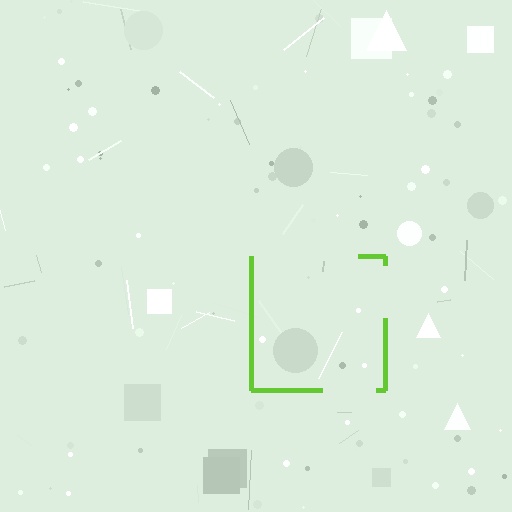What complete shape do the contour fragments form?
The contour fragments form a square.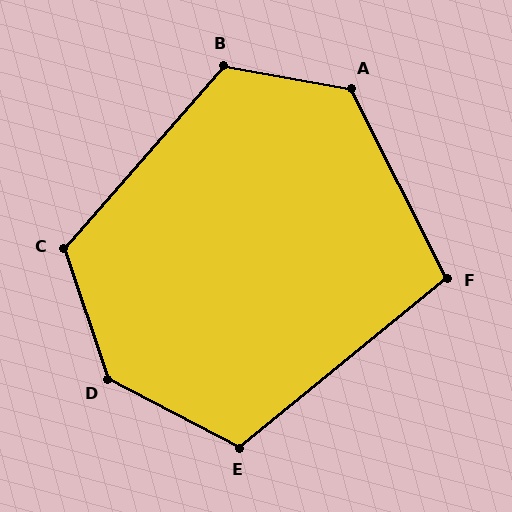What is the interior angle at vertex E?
Approximately 113 degrees (obtuse).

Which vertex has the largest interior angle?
D, at approximately 136 degrees.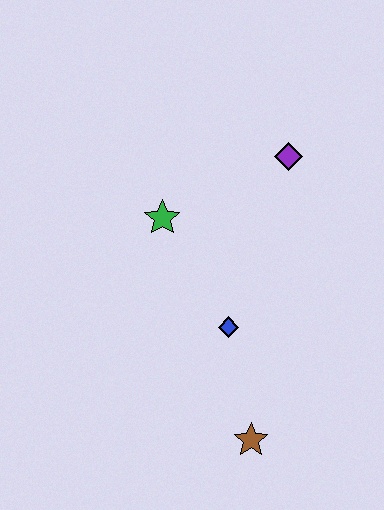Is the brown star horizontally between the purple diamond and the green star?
Yes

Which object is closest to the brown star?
The blue diamond is closest to the brown star.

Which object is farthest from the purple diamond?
The brown star is farthest from the purple diamond.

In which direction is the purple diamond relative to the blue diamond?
The purple diamond is above the blue diamond.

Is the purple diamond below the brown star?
No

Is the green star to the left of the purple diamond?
Yes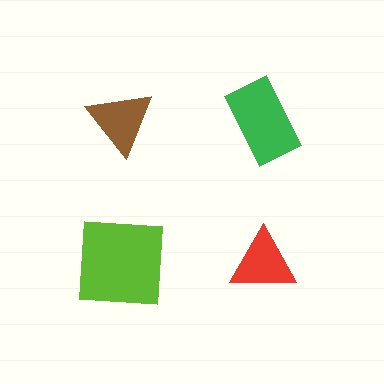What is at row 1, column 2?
A green rectangle.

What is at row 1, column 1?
A brown triangle.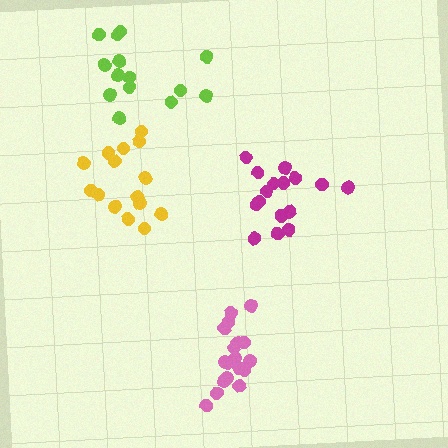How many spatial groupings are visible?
There are 4 spatial groupings.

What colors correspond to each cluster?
The clusters are colored: lime, pink, yellow, magenta.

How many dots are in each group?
Group 1: 14 dots, Group 2: 18 dots, Group 3: 15 dots, Group 4: 16 dots (63 total).